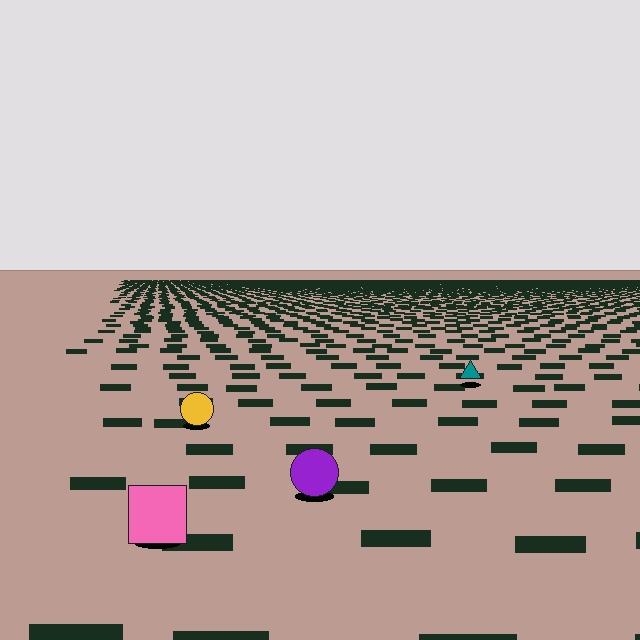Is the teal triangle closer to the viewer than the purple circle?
No. The purple circle is closer — you can tell from the texture gradient: the ground texture is coarser near it.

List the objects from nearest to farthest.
From nearest to farthest: the pink square, the purple circle, the yellow circle, the teal triangle.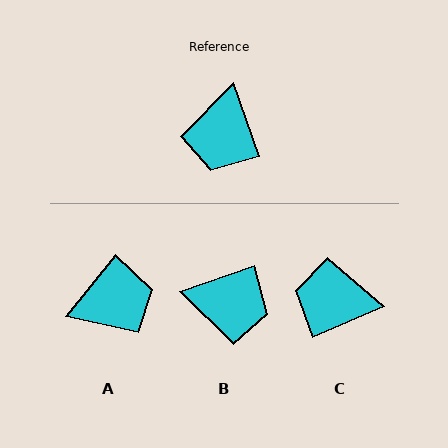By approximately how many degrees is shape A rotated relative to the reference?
Approximately 121 degrees counter-clockwise.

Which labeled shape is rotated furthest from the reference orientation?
A, about 121 degrees away.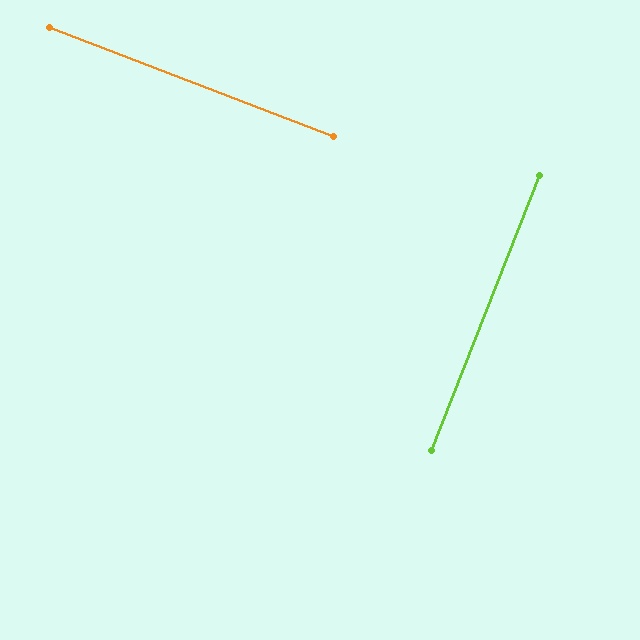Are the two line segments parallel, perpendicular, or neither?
Perpendicular — they meet at approximately 90°.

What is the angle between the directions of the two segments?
Approximately 90 degrees.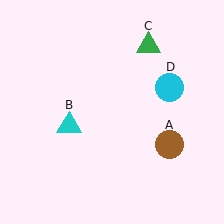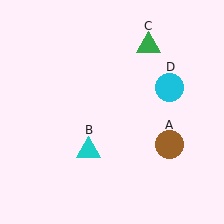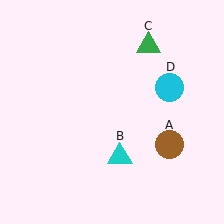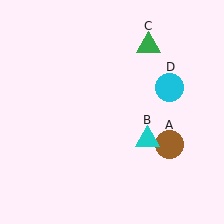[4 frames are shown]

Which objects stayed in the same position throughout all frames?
Brown circle (object A) and green triangle (object C) and cyan circle (object D) remained stationary.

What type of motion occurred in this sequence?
The cyan triangle (object B) rotated counterclockwise around the center of the scene.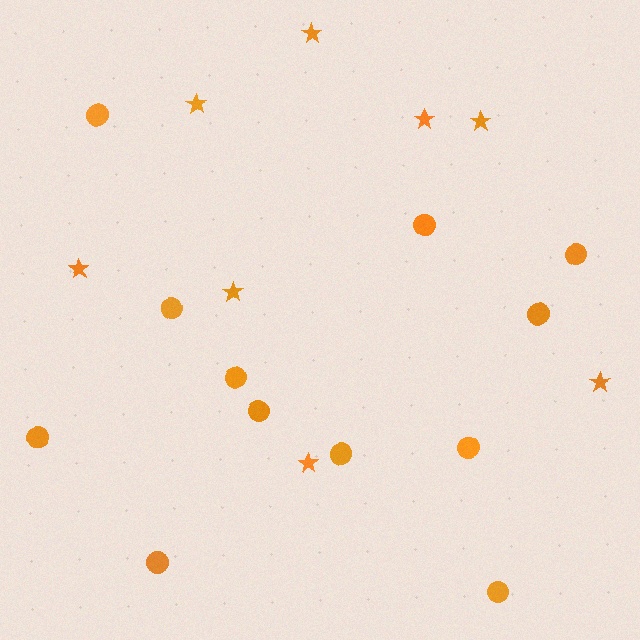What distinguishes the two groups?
There are 2 groups: one group of stars (8) and one group of circles (12).